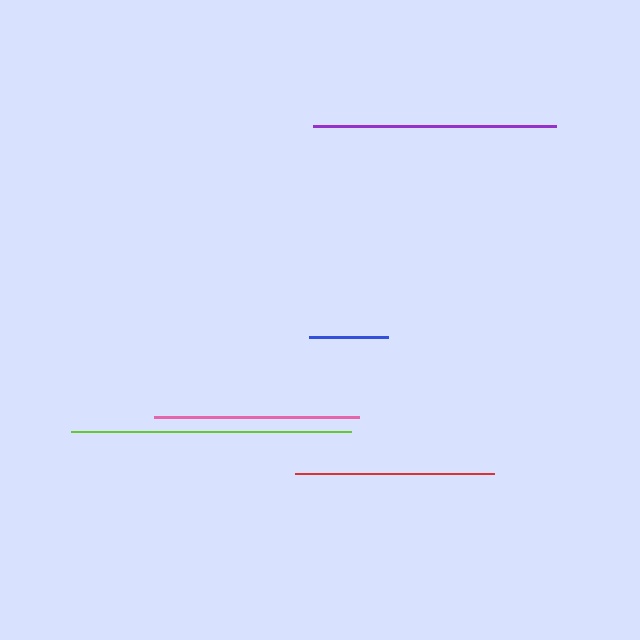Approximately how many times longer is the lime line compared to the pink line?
The lime line is approximately 1.4 times the length of the pink line.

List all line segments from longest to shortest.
From longest to shortest: lime, purple, pink, red, blue.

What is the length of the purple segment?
The purple segment is approximately 243 pixels long.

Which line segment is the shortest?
The blue line is the shortest at approximately 79 pixels.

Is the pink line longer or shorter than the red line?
The pink line is longer than the red line.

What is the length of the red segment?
The red segment is approximately 199 pixels long.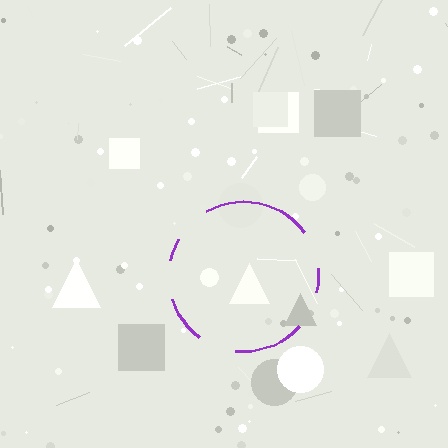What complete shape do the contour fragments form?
The contour fragments form a circle.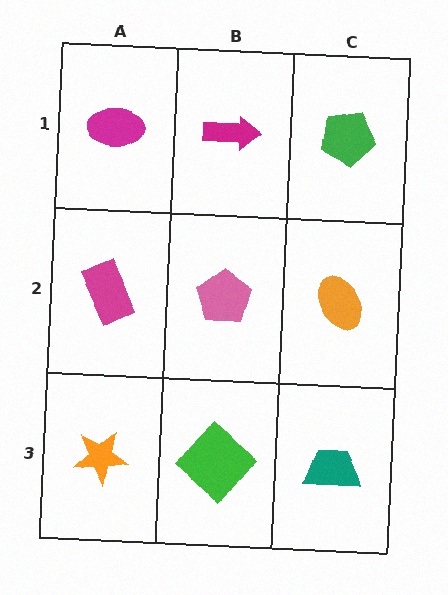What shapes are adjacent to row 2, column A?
A magenta ellipse (row 1, column A), an orange star (row 3, column A), a pink pentagon (row 2, column B).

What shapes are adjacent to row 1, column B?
A pink pentagon (row 2, column B), a magenta ellipse (row 1, column A), a green pentagon (row 1, column C).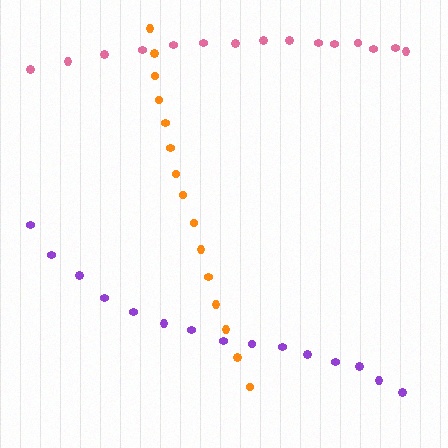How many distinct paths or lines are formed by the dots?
There are 3 distinct paths.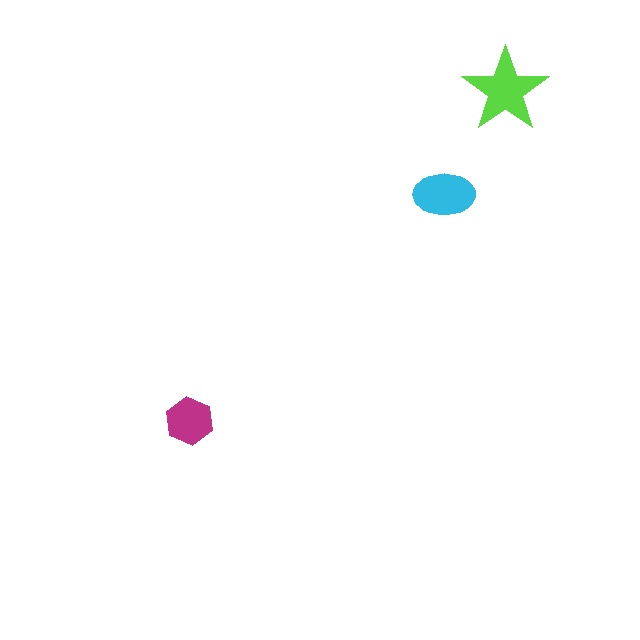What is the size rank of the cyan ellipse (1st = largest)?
2nd.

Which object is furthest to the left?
The magenta hexagon is leftmost.